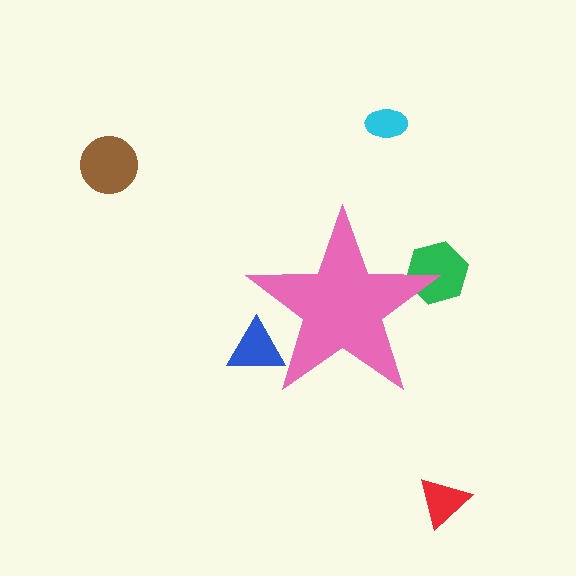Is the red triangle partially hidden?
No, the red triangle is fully visible.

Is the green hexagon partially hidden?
Yes, the green hexagon is partially hidden behind the pink star.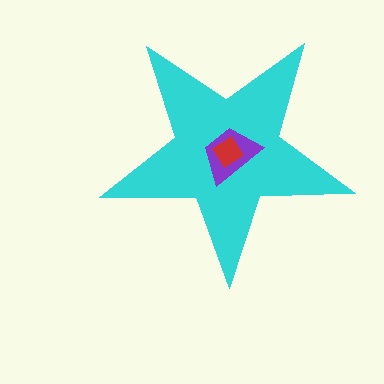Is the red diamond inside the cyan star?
Yes.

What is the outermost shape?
The cyan star.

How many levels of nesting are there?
3.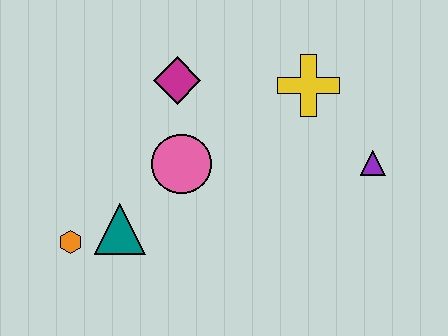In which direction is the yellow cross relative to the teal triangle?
The yellow cross is to the right of the teal triangle.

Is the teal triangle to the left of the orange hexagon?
No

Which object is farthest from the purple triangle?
The orange hexagon is farthest from the purple triangle.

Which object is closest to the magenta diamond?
The pink circle is closest to the magenta diamond.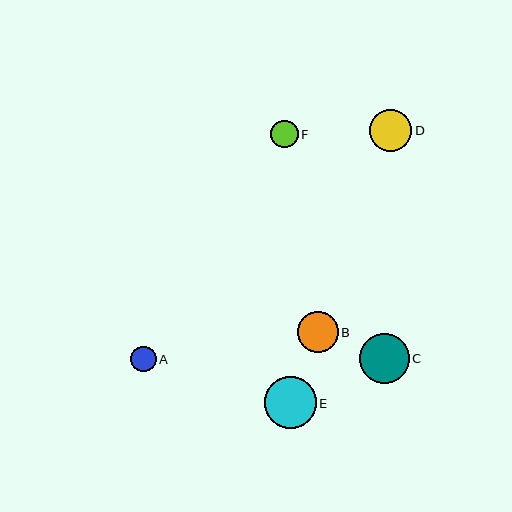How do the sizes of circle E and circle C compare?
Circle E and circle C are approximately the same size.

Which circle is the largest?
Circle E is the largest with a size of approximately 52 pixels.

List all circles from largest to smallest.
From largest to smallest: E, C, D, B, F, A.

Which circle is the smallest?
Circle A is the smallest with a size of approximately 26 pixels.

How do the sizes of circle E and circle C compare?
Circle E and circle C are approximately the same size.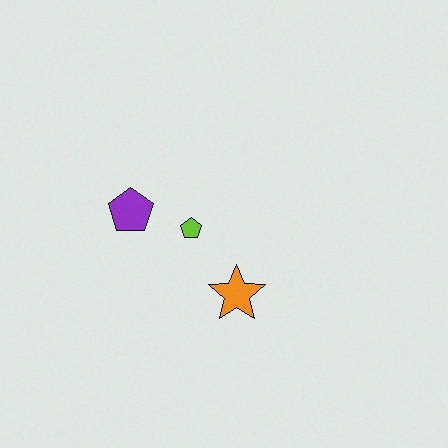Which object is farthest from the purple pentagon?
The orange star is farthest from the purple pentagon.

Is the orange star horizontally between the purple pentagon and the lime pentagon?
No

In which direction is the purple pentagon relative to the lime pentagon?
The purple pentagon is to the left of the lime pentagon.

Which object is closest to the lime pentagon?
The purple pentagon is closest to the lime pentagon.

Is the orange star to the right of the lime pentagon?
Yes